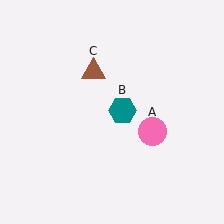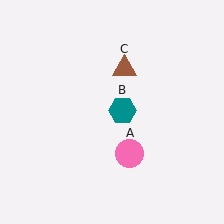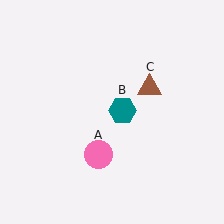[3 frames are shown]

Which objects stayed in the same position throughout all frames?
Teal hexagon (object B) remained stationary.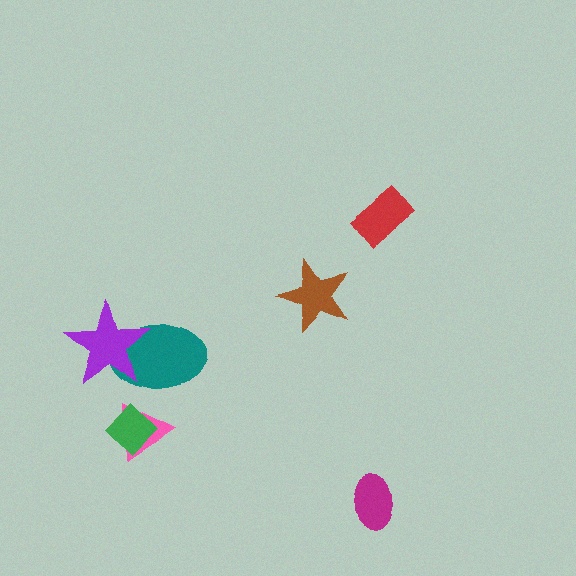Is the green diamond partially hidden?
No, no other shape covers it.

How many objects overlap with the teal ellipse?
1 object overlaps with the teal ellipse.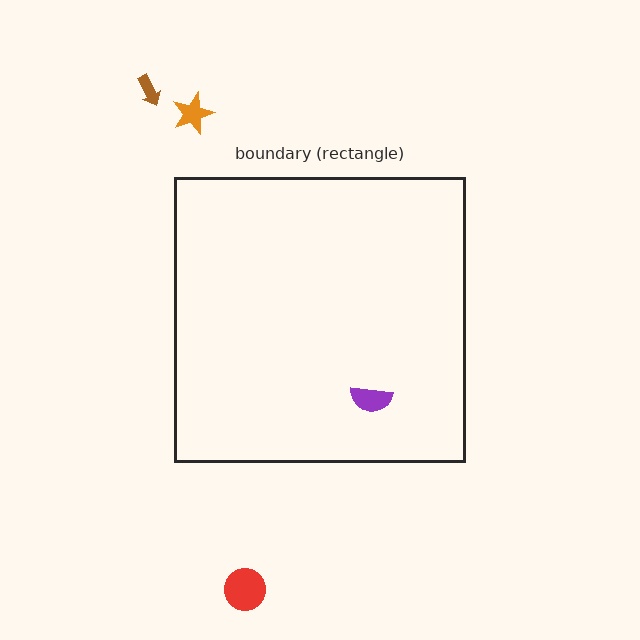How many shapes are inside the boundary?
1 inside, 3 outside.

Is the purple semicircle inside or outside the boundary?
Inside.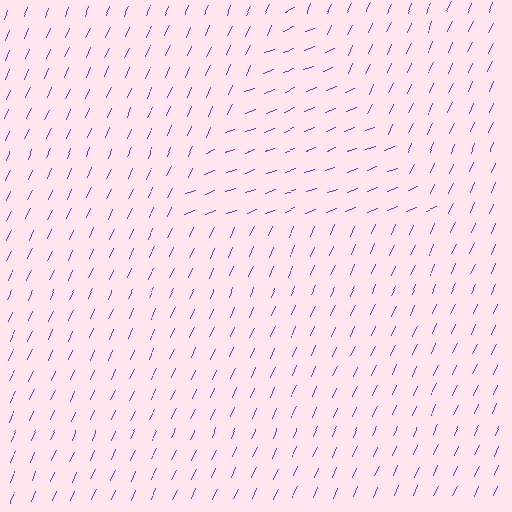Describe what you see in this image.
The image is filled with small purple line segments. A triangle region in the image has lines oriented differently from the surrounding lines, creating a visible texture boundary.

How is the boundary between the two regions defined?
The boundary is defined purely by a change in line orientation (approximately 45 degrees difference). All lines are the same color and thickness.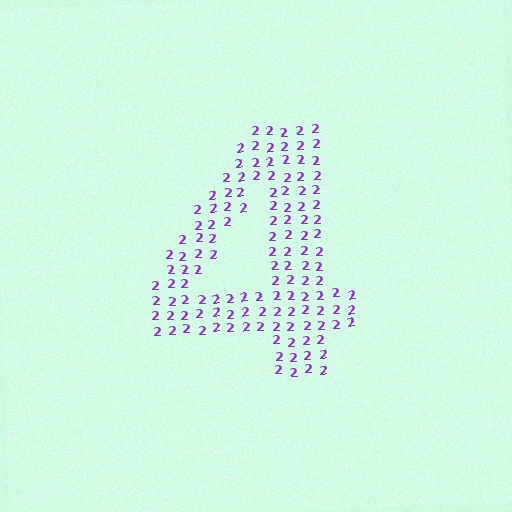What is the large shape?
The large shape is the digit 4.